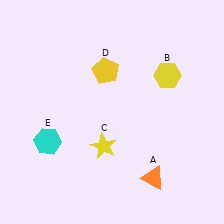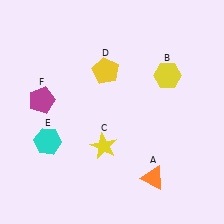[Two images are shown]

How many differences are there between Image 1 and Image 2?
There is 1 difference between the two images.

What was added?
A magenta pentagon (F) was added in Image 2.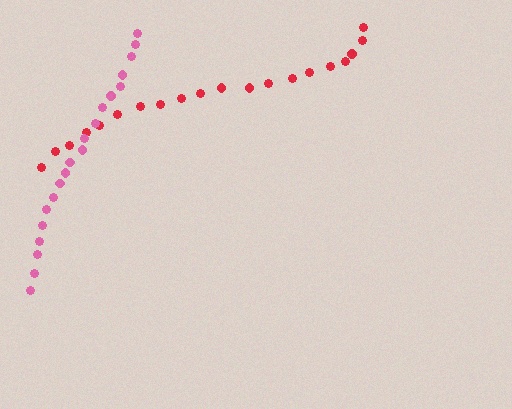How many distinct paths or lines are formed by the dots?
There are 2 distinct paths.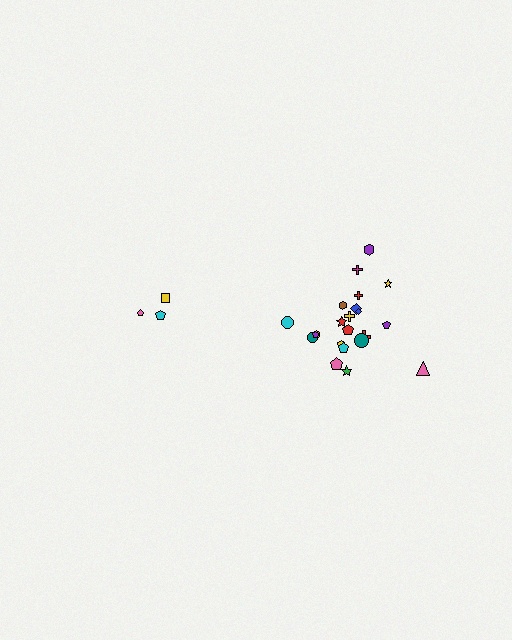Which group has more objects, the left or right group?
The right group.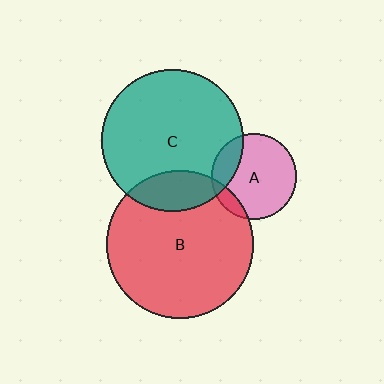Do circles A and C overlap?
Yes.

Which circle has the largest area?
Circle B (red).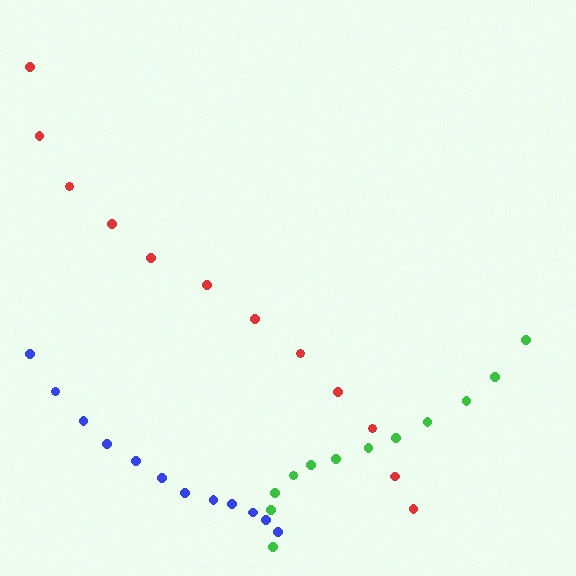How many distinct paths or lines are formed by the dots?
There are 3 distinct paths.